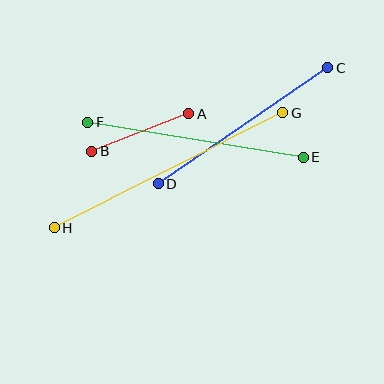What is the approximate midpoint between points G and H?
The midpoint is at approximately (169, 170) pixels.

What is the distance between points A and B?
The distance is approximately 104 pixels.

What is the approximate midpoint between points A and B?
The midpoint is at approximately (140, 132) pixels.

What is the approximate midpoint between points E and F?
The midpoint is at approximately (196, 140) pixels.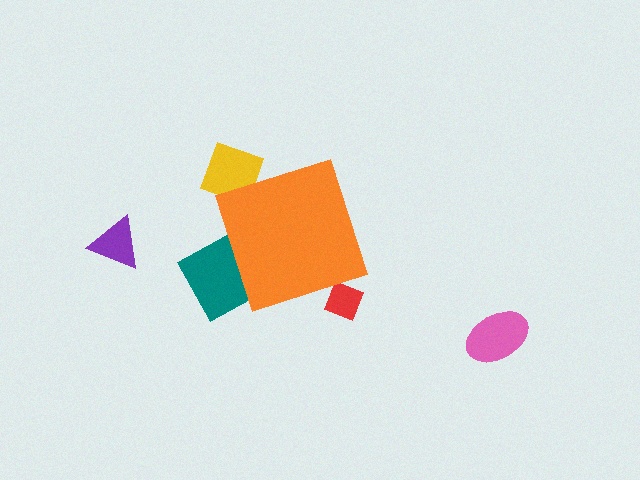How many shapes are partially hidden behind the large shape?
3 shapes are partially hidden.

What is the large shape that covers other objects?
An orange diamond.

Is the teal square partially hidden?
Yes, the teal square is partially hidden behind the orange diamond.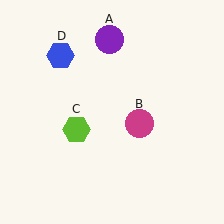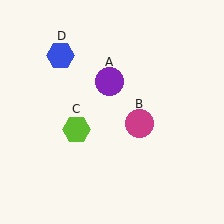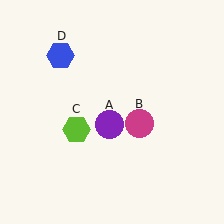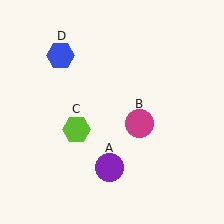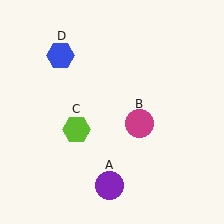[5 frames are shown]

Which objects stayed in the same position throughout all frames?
Magenta circle (object B) and lime hexagon (object C) and blue hexagon (object D) remained stationary.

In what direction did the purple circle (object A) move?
The purple circle (object A) moved down.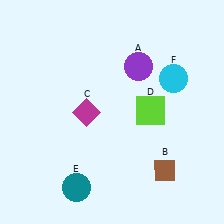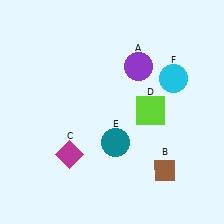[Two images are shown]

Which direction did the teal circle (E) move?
The teal circle (E) moved up.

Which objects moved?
The objects that moved are: the magenta diamond (C), the teal circle (E).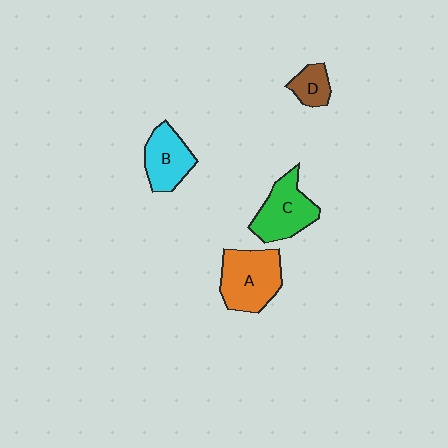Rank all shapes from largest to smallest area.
From largest to smallest: A (orange), C (green), B (cyan), D (brown).